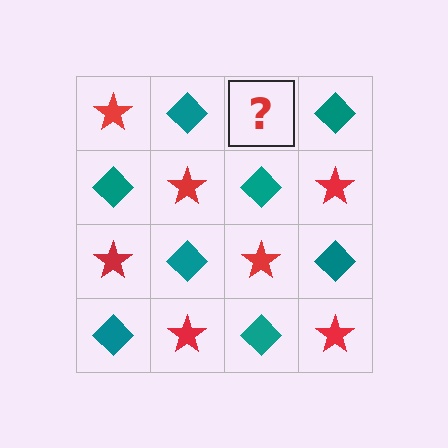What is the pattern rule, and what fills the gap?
The rule is that it alternates red star and teal diamond in a checkerboard pattern. The gap should be filled with a red star.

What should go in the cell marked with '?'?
The missing cell should contain a red star.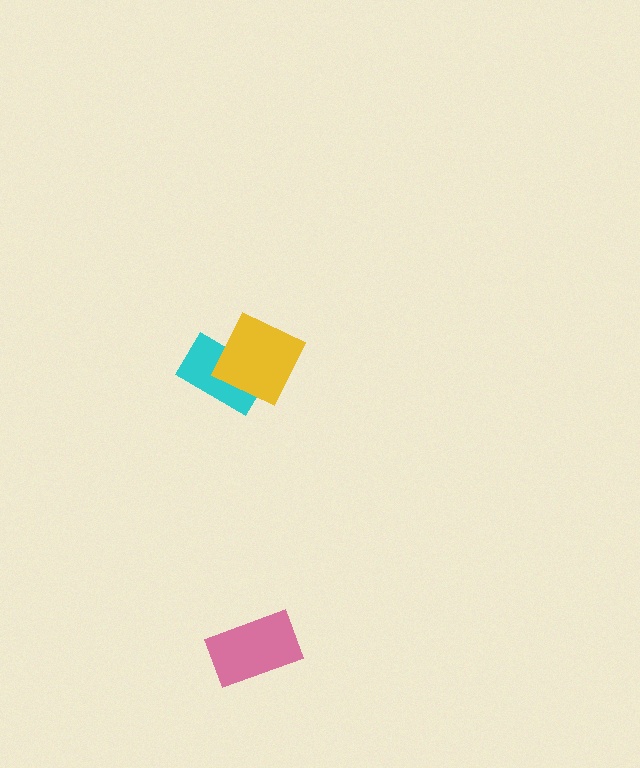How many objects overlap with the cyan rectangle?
1 object overlaps with the cyan rectangle.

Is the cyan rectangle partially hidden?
Yes, it is partially covered by another shape.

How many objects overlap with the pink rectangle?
0 objects overlap with the pink rectangle.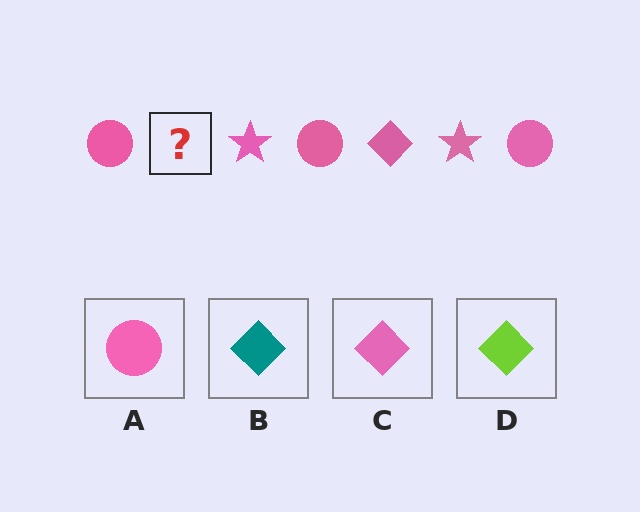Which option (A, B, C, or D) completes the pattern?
C.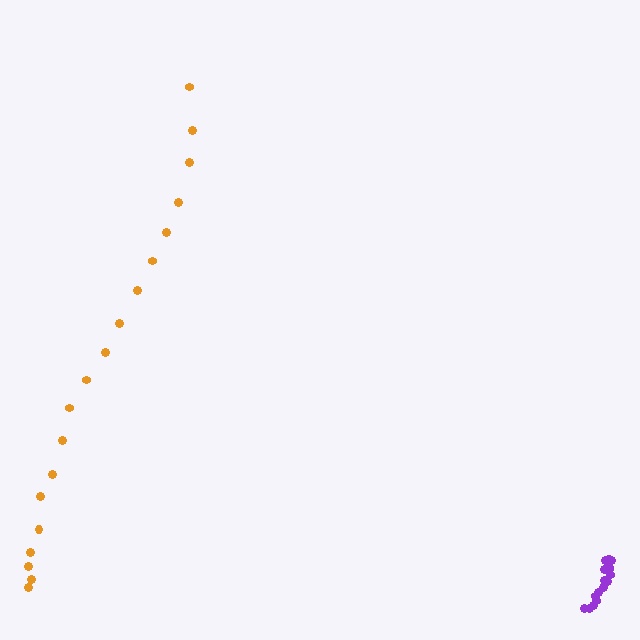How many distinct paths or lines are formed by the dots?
There are 2 distinct paths.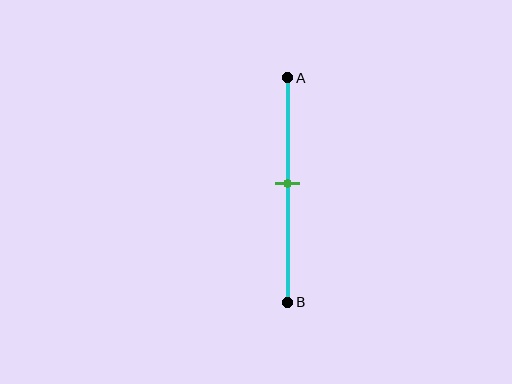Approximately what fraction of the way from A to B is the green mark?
The green mark is approximately 45% of the way from A to B.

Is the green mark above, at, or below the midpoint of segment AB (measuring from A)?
The green mark is approximately at the midpoint of segment AB.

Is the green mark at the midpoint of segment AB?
Yes, the mark is approximately at the midpoint.